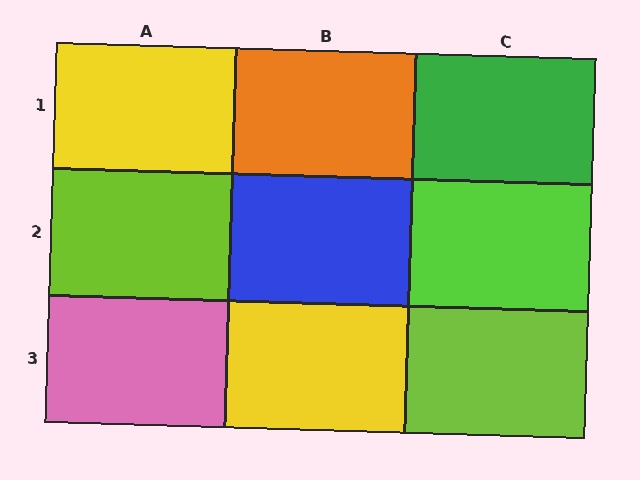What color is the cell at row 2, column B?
Blue.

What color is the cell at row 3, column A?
Pink.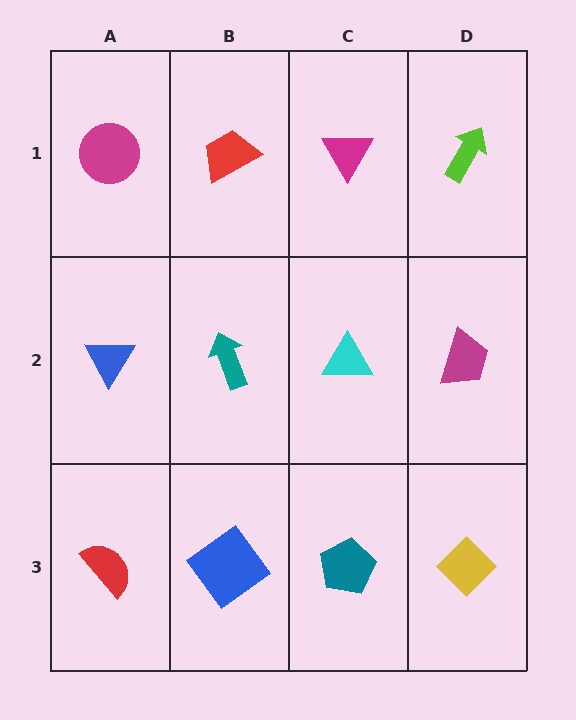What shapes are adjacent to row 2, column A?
A magenta circle (row 1, column A), a red semicircle (row 3, column A), a teal arrow (row 2, column B).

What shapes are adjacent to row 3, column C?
A cyan triangle (row 2, column C), a blue diamond (row 3, column B), a yellow diamond (row 3, column D).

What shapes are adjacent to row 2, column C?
A magenta triangle (row 1, column C), a teal pentagon (row 3, column C), a teal arrow (row 2, column B), a magenta trapezoid (row 2, column D).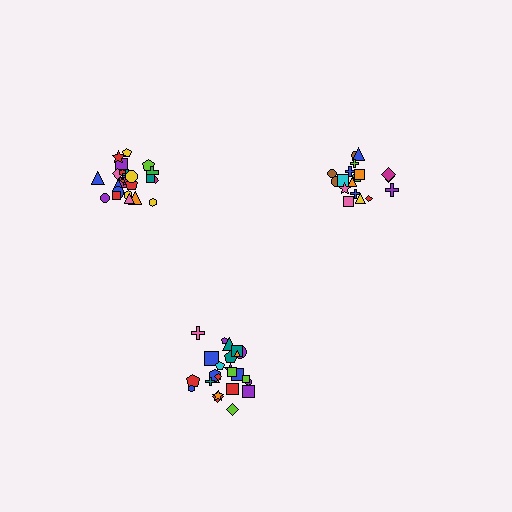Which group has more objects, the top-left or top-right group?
The top-left group.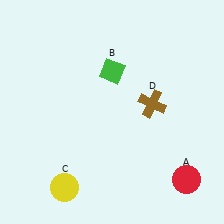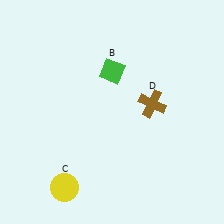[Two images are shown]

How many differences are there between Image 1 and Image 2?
There is 1 difference between the two images.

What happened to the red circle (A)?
The red circle (A) was removed in Image 2. It was in the bottom-right area of Image 1.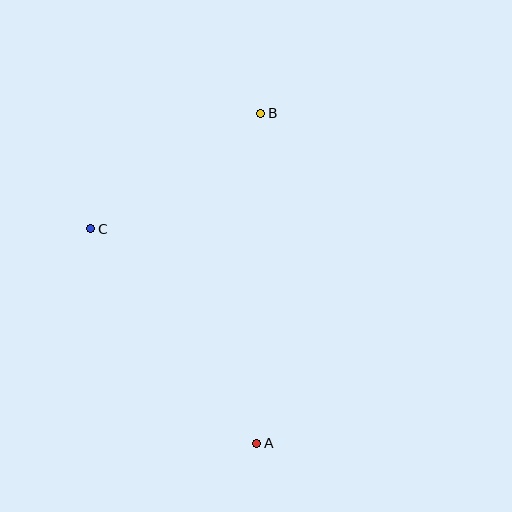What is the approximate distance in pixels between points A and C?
The distance between A and C is approximately 272 pixels.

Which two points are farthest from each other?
Points A and B are farthest from each other.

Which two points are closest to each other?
Points B and C are closest to each other.